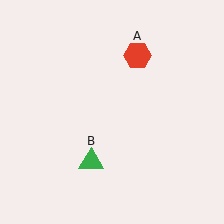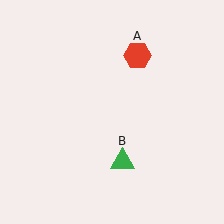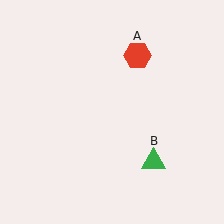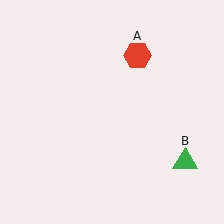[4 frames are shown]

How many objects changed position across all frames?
1 object changed position: green triangle (object B).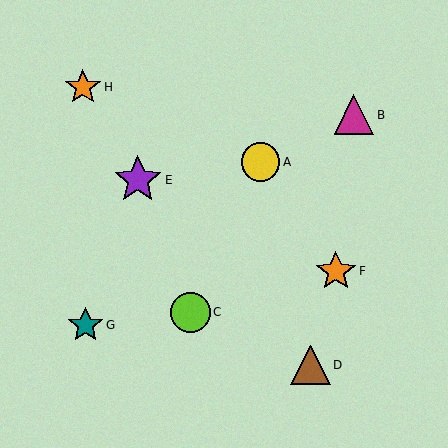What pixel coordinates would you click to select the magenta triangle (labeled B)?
Click at (354, 115) to select the magenta triangle B.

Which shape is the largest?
The purple star (labeled E) is the largest.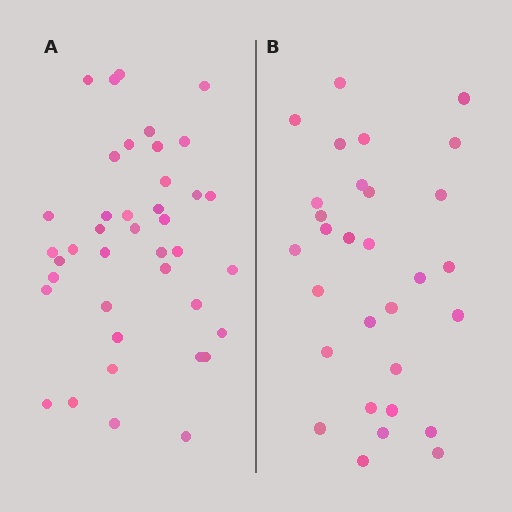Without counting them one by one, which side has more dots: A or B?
Region A (the left region) has more dots.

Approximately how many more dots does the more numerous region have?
Region A has roughly 10 or so more dots than region B.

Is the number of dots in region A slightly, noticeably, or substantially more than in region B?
Region A has noticeably more, but not dramatically so. The ratio is roughly 1.3 to 1.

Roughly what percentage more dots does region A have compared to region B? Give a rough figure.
About 35% more.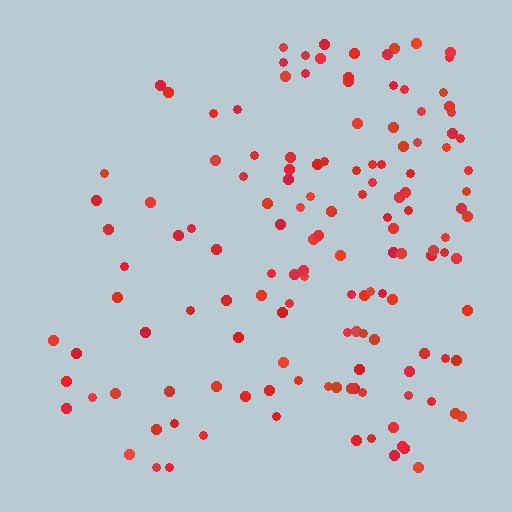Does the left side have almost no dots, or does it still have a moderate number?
Still a moderate number, just noticeably fewer than the right.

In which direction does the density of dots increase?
From left to right, with the right side densest.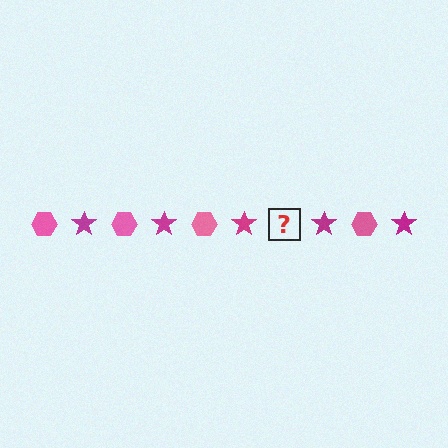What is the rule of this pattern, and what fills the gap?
The rule is that the pattern alternates between pink hexagon and magenta star. The gap should be filled with a pink hexagon.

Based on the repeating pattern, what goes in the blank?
The blank should be a pink hexagon.